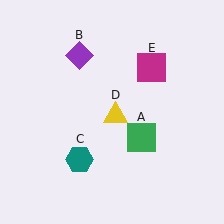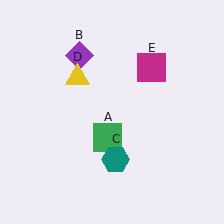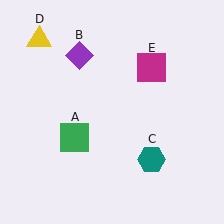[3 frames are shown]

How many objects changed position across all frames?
3 objects changed position: green square (object A), teal hexagon (object C), yellow triangle (object D).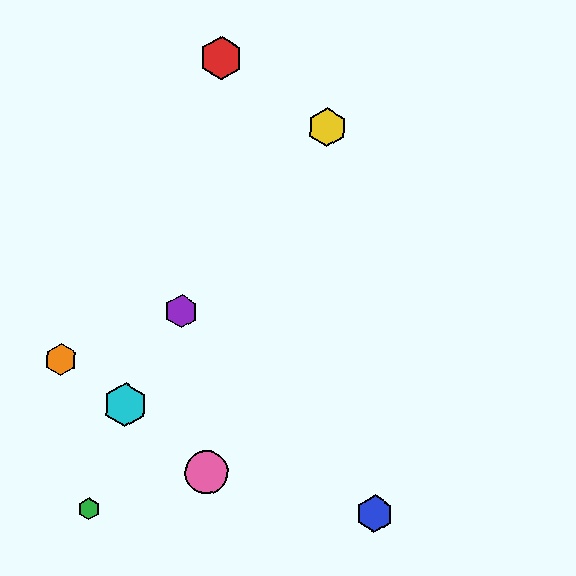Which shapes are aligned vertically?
The red hexagon, the pink circle are aligned vertically.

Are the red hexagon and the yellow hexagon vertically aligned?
No, the red hexagon is at x≈221 and the yellow hexagon is at x≈327.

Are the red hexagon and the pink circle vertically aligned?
Yes, both are at x≈221.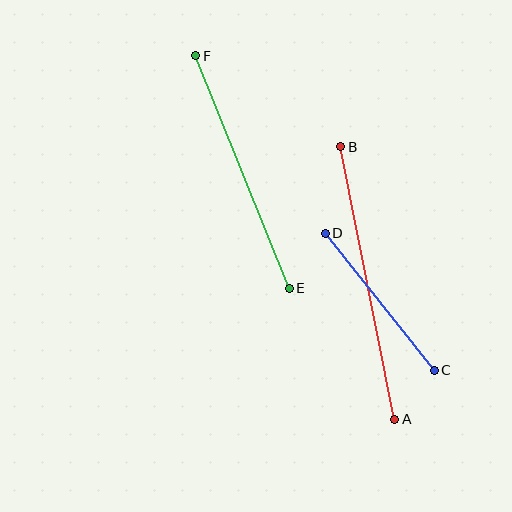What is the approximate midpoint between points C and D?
The midpoint is at approximately (380, 302) pixels.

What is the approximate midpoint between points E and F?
The midpoint is at approximately (243, 172) pixels.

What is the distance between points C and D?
The distance is approximately 175 pixels.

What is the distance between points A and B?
The distance is approximately 278 pixels.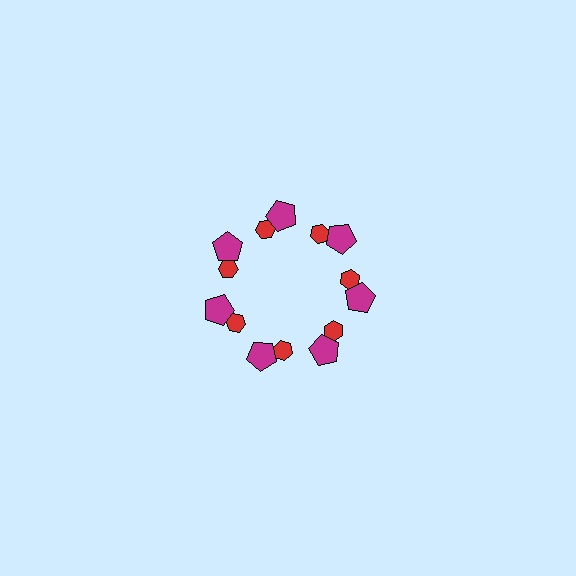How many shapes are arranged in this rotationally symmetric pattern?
There are 14 shapes, arranged in 7 groups of 2.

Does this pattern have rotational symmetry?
Yes, this pattern has 7-fold rotational symmetry. It looks the same after rotating 51 degrees around the center.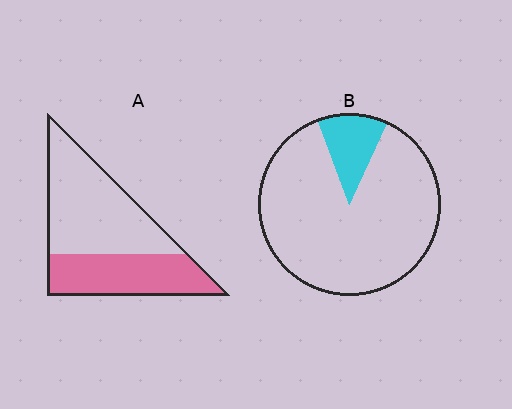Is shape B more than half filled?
No.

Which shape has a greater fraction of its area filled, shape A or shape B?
Shape A.